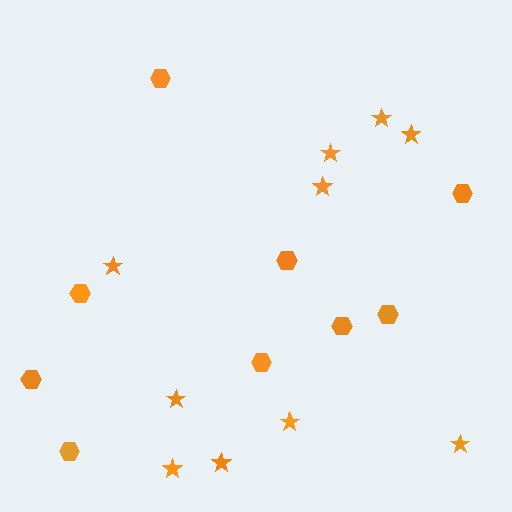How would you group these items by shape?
There are 2 groups: one group of hexagons (9) and one group of stars (10).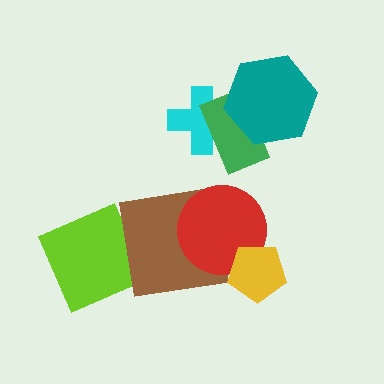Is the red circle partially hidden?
Yes, it is partially covered by another shape.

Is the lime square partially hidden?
No, no other shape covers it.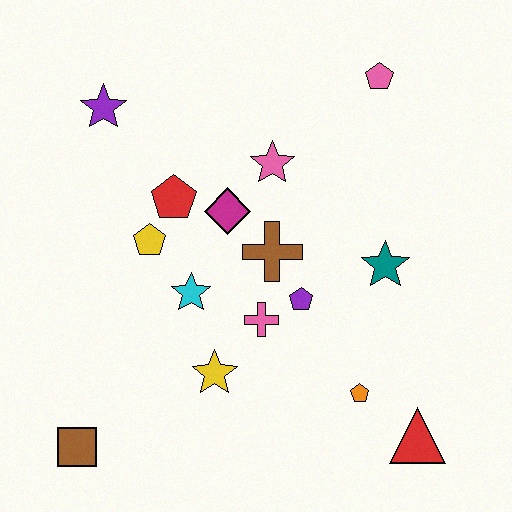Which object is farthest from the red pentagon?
The red triangle is farthest from the red pentagon.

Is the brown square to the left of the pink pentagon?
Yes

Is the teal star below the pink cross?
No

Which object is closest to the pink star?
The magenta diamond is closest to the pink star.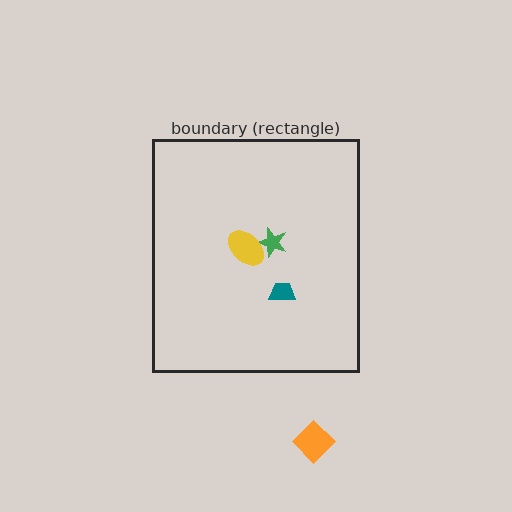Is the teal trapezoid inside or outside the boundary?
Inside.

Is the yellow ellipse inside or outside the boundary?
Inside.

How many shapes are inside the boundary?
3 inside, 1 outside.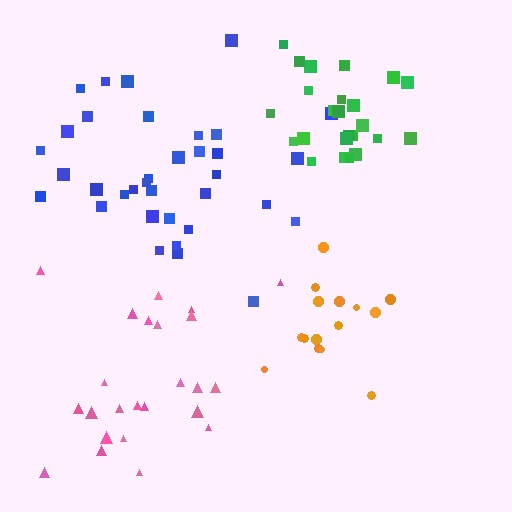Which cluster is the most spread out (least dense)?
Blue.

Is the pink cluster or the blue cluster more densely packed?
Pink.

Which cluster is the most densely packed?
Green.